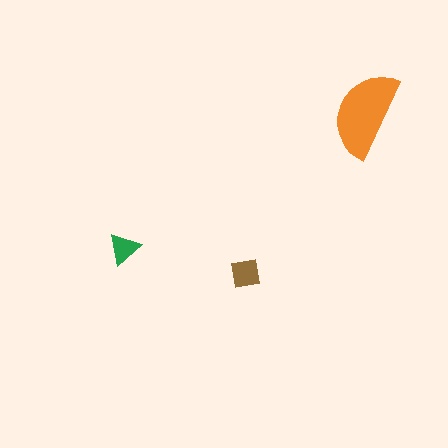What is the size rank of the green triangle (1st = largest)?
3rd.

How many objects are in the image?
There are 3 objects in the image.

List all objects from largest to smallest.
The orange semicircle, the brown square, the green triangle.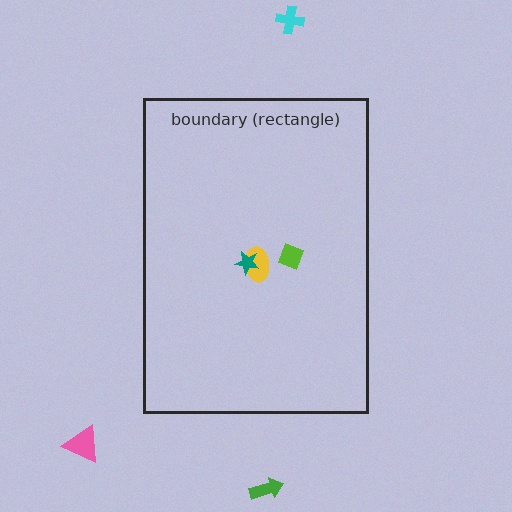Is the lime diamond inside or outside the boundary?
Inside.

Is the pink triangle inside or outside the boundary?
Outside.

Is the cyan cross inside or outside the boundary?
Outside.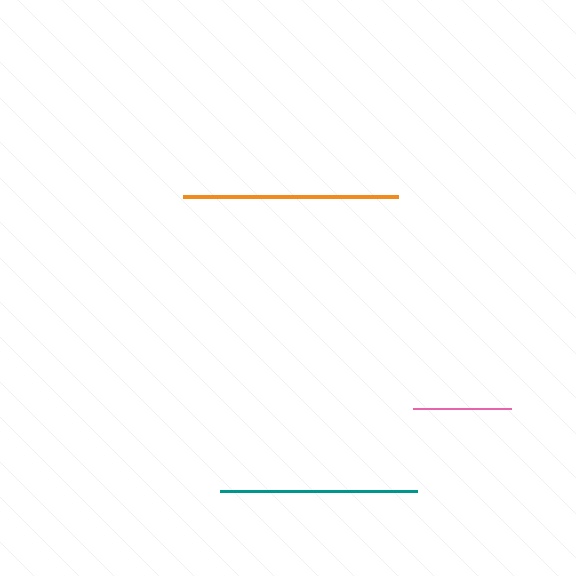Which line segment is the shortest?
The pink line is the shortest at approximately 98 pixels.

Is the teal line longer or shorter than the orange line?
The orange line is longer than the teal line.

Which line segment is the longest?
The orange line is the longest at approximately 216 pixels.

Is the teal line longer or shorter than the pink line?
The teal line is longer than the pink line.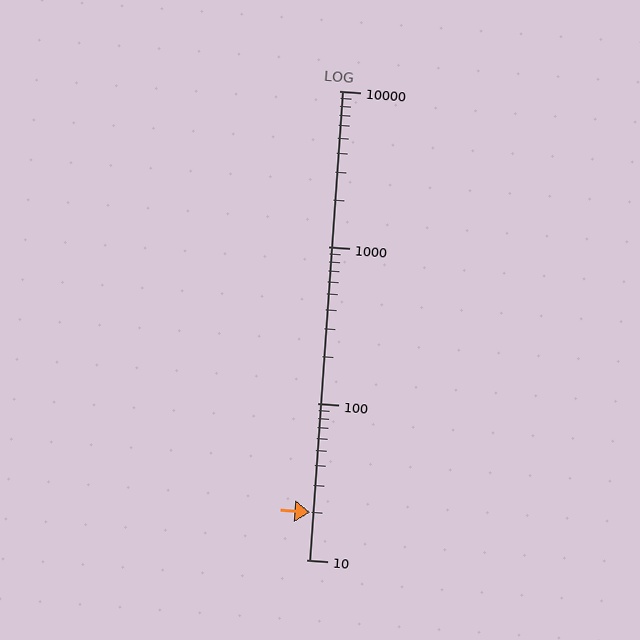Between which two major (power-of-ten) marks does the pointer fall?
The pointer is between 10 and 100.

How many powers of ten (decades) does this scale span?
The scale spans 3 decades, from 10 to 10000.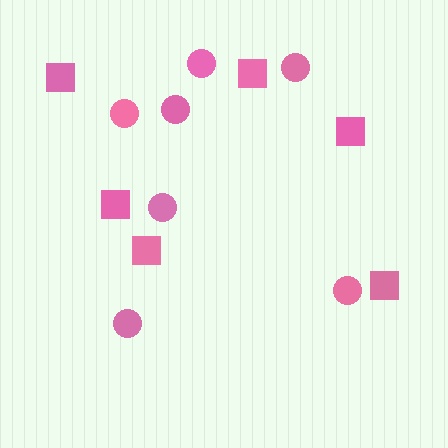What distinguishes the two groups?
There are 2 groups: one group of squares (6) and one group of circles (7).